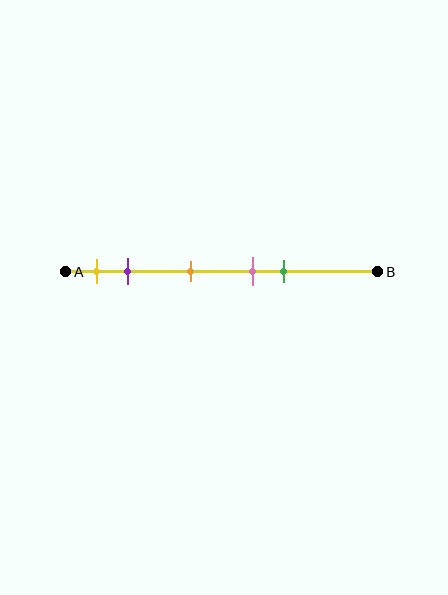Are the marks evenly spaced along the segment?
No, the marks are not evenly spaced.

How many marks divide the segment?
There are 5 marks dividing the segment.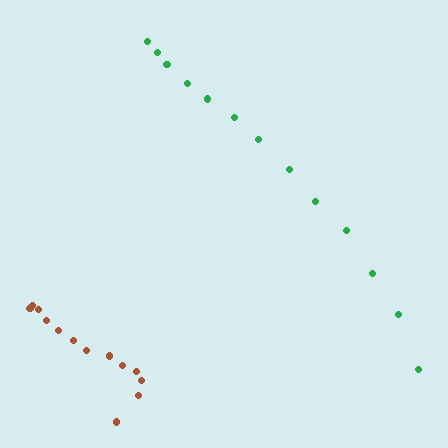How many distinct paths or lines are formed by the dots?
There are 2 distinct paths.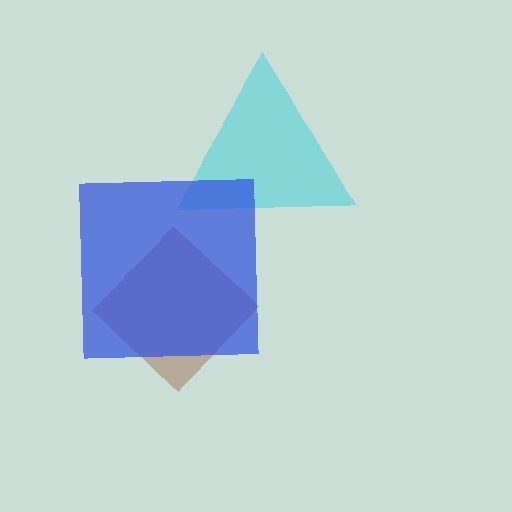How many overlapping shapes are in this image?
There are 3 overlapping shapes in the image.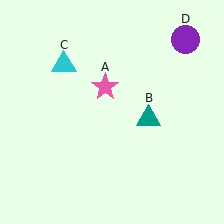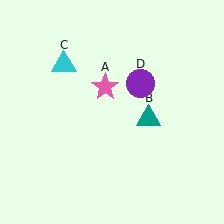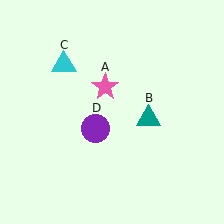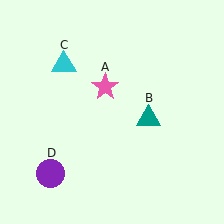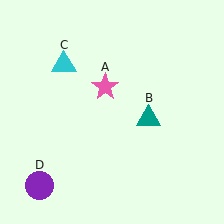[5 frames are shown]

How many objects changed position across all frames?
1 object changed position: purple circle (object D).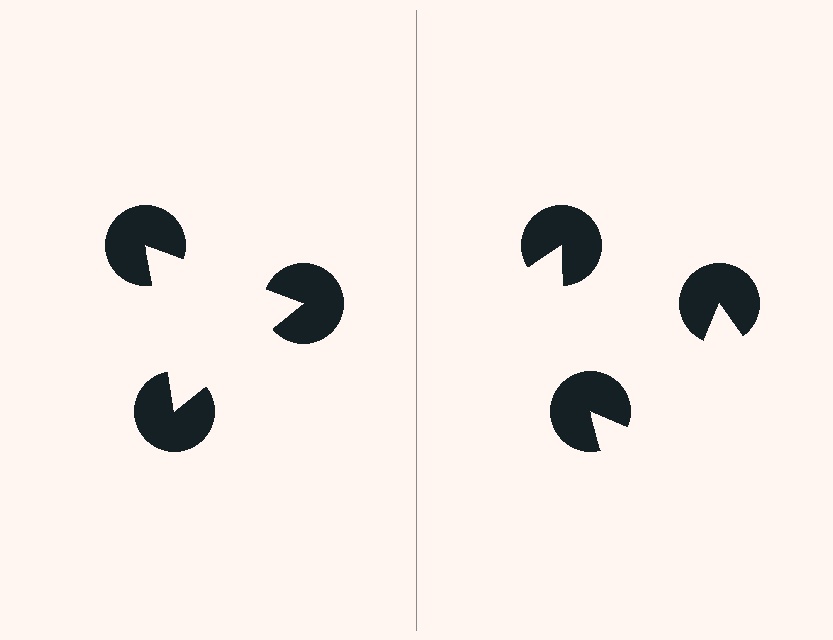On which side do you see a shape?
An illusory triangle appears on the left side. On the right side the wedge cuts are rotated, so no coherent shape forms.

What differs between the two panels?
The pac-man discs are positioned identically on both sides; only the wedge orientations differ. On the left they align to a triangle; on the right they are misaligned.